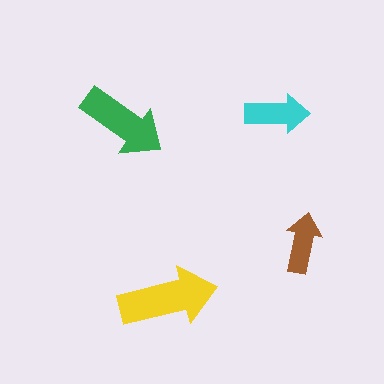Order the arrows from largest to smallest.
the yellow one, the green one, the cyan one, the brown one.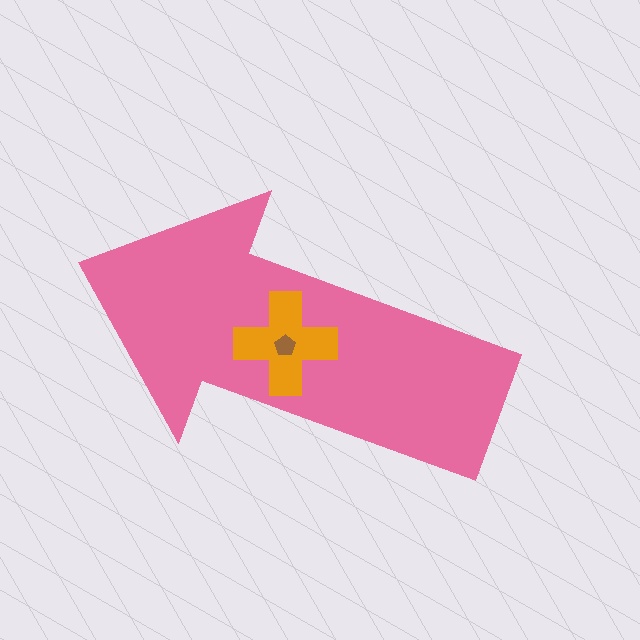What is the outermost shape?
The pink arrow.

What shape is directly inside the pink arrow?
The orange cross.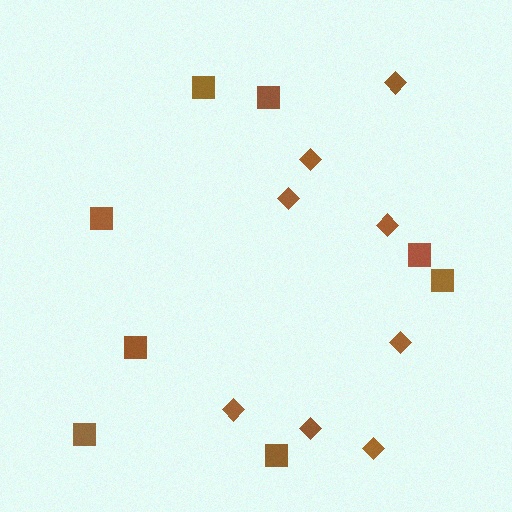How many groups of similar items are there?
There are 2 groups: one group of diamonds (8) and one group of squares (8).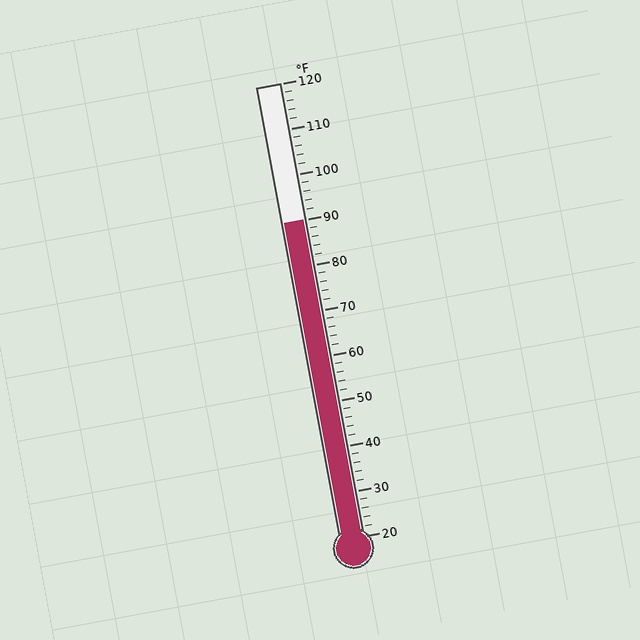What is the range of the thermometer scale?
The thermometer scale ranges from 20°F to 120°F.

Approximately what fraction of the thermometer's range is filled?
The thermometer is filled to approximately 70% of its range.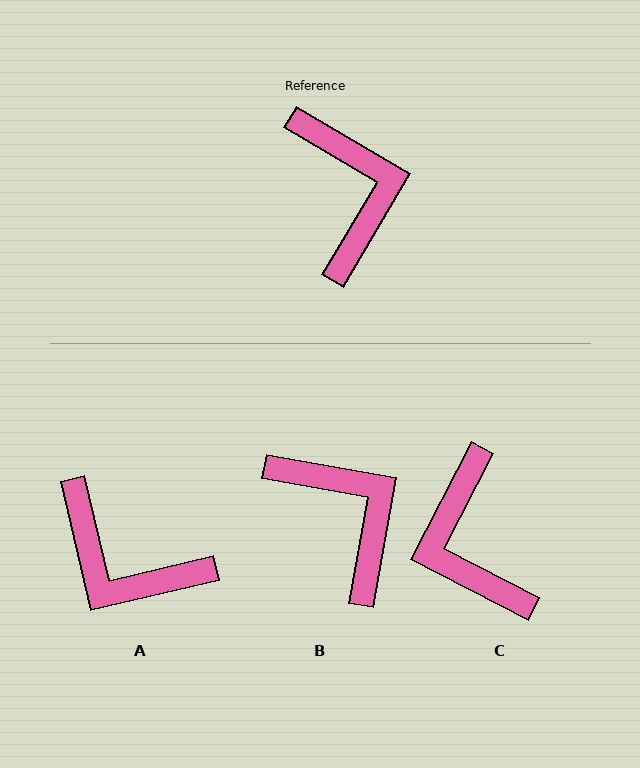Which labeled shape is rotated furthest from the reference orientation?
C, about 177 degrees away.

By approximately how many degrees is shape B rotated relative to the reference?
Approximately 20 degrees counter-clockwise.